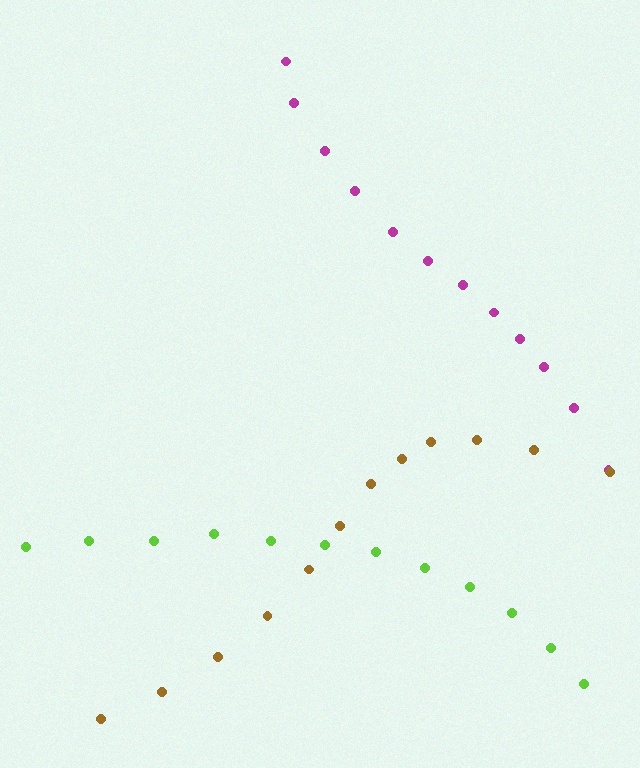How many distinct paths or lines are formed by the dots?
There are 3 distinct paths.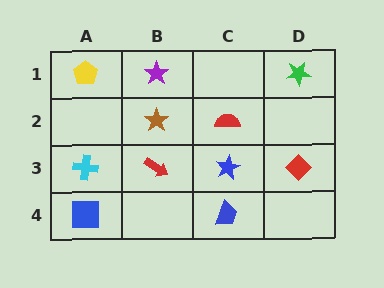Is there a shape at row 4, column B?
No, that cell is empty.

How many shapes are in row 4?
2 shapes.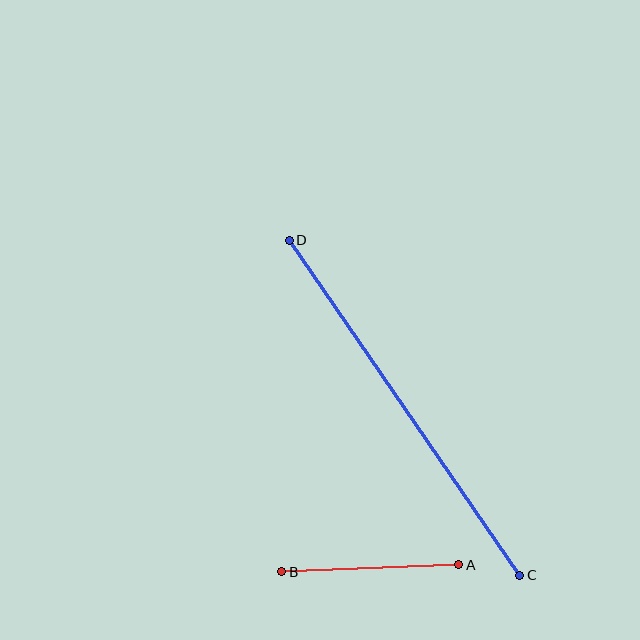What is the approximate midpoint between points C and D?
The midpoint is at approximately (404, 408) pixels.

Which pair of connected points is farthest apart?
Points C and D are farthest apart.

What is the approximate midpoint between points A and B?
The midpoint is at approximately (370, 568) pixels.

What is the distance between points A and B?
The distance is approximately 177 pixels.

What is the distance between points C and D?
The distance is approximately 406 pixels.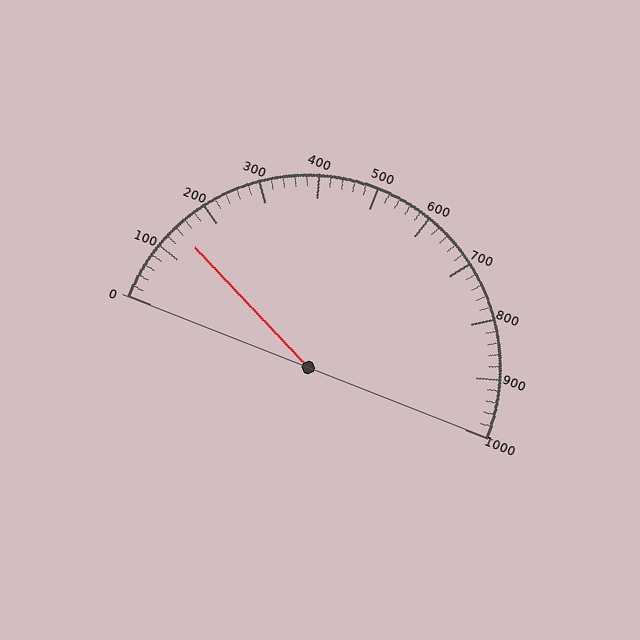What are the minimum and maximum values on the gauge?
The gauge ranges from 0 to 1000.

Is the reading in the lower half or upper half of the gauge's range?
The reading is in the lower half of the range (0 to 1000).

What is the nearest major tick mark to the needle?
The nearest major tick mark is 100.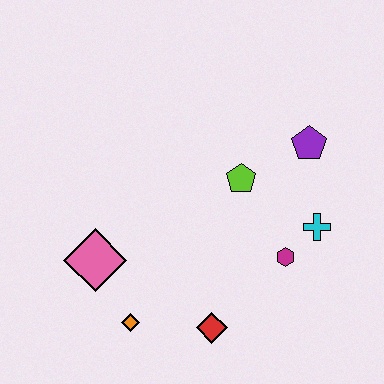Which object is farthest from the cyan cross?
The pink diamond is farthest from the cyan cross.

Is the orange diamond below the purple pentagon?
Yes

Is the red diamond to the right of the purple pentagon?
No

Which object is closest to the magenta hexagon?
The cyan cross is closest to the magenta hexagon.